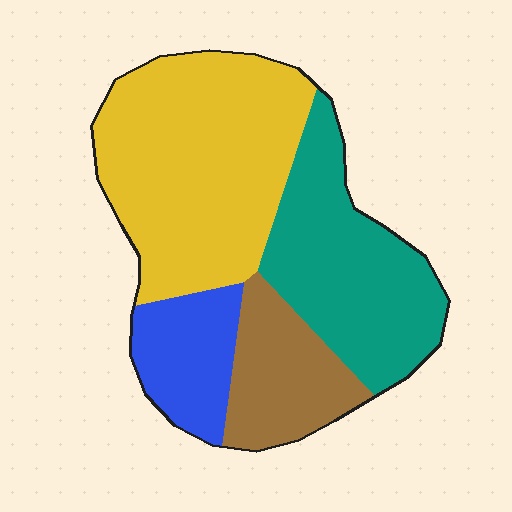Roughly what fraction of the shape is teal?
Teal takes up about one quarter (1/4) of the shape.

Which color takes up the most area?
Yellow, at roughly 40%.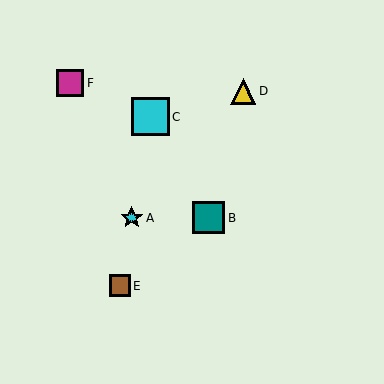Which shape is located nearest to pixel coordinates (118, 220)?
The cyan star (labeled A) at (132, 218) is nearest to that location.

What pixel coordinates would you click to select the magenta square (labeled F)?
Click at (70, 83) to select the magenta square F.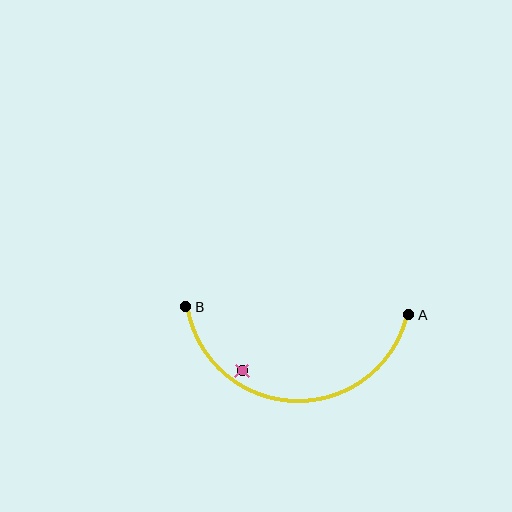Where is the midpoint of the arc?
The arc midpoint is the point on the curve farthest from the straight line joining A and B. It sits below that line.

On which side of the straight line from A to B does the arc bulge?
The arc bulges below the straight line connecting A and B.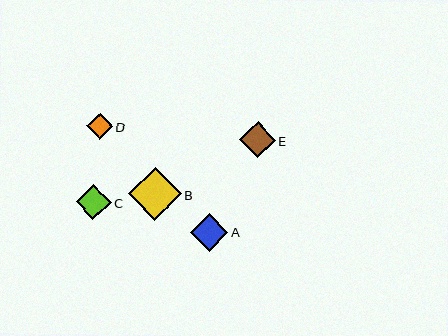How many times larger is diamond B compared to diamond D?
Diamond B is approximately 2.0 times the size of diamond D.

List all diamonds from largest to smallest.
From largest to smallest: B, A, E, C, D.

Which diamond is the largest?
Diamond B is the largest with a size of approximately 53 pixels.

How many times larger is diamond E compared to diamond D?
Diamond E is approximately 1.4 times the size of diamond D.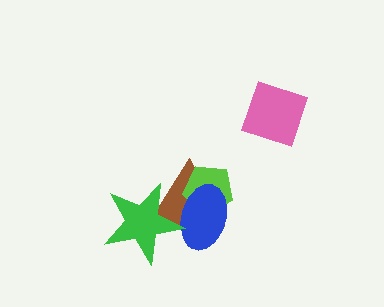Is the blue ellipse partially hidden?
Yes, it is partially covered by another shape.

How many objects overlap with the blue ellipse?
3 objects overlap with the blue ellipse.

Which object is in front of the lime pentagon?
The blue ellipse is in front of the lime pentagon.